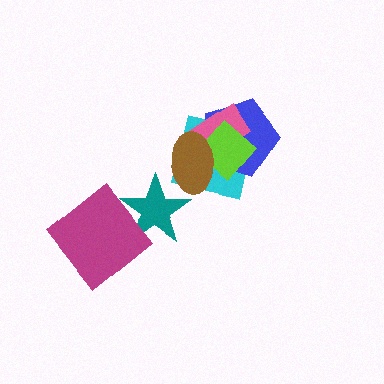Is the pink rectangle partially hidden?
Yes, it is partially covered by another shape.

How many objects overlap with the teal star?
2 objects overlap with the teal star.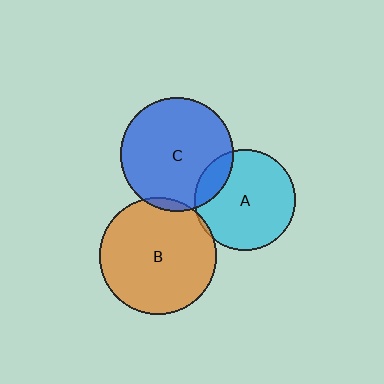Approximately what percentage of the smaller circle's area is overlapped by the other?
Approximately 5%.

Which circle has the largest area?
Circle B (orange).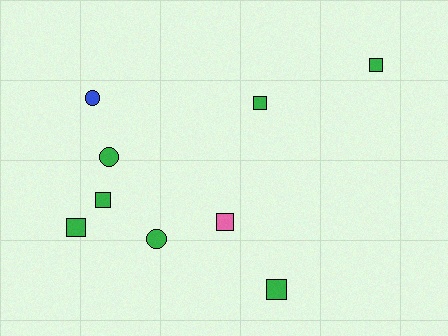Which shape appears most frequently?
Square, with 6 objects.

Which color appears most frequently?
Green, with 7 objects.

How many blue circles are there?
There is 1 blue circle.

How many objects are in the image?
There are 9 objects.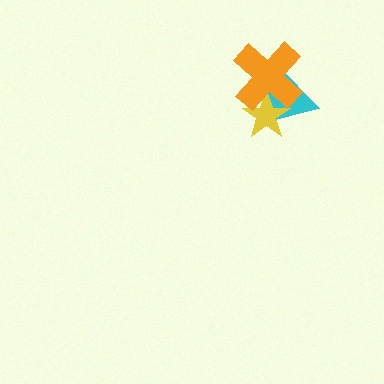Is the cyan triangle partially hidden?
Yes, it is partially covered by another shape.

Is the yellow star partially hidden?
Yes, it is partially covered by another shape.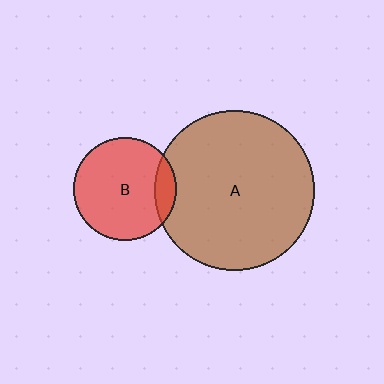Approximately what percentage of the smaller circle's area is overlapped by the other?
Approximately 10%.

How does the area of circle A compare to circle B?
Approximately 2.4 times.